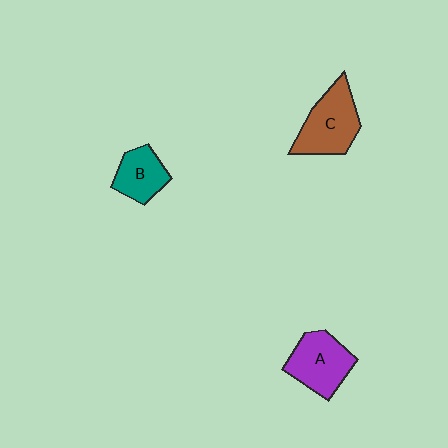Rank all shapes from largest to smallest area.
From largest to smallest: C (brown), A (purple), B (teal).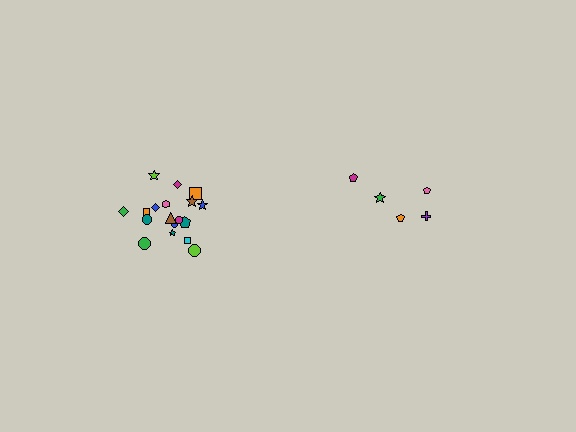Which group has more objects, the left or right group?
The left group.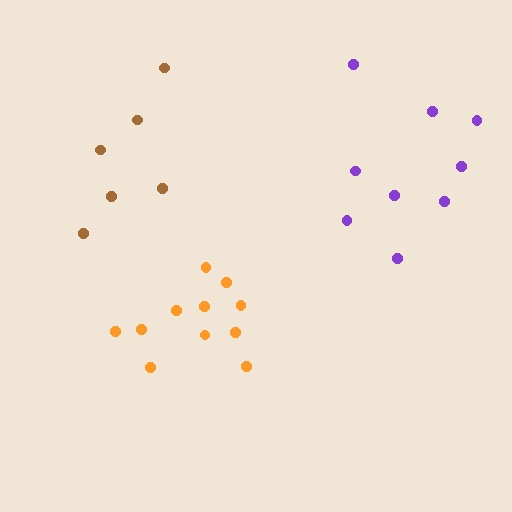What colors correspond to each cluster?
The clusters are colored: orange, purple, brown.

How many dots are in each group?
Group 1: 11 dots, Group 2: 9 dots, Group 3: 6 dots (26 total).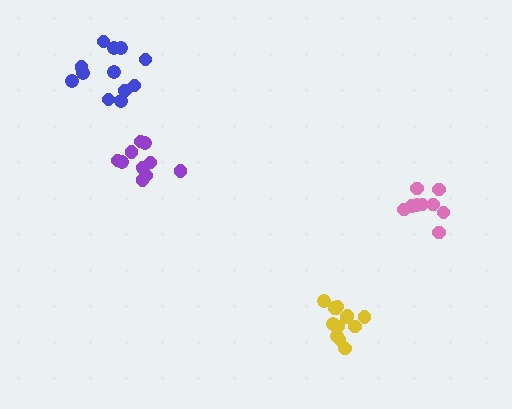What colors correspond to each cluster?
The clusters are colored: yellow, purple, blue, pink.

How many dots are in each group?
Group 1: 13 dots, Group 2: 11 dots, Group 3: 12 dots, Group 4: 9 dots (45 total).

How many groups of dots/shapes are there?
There are 4 groups.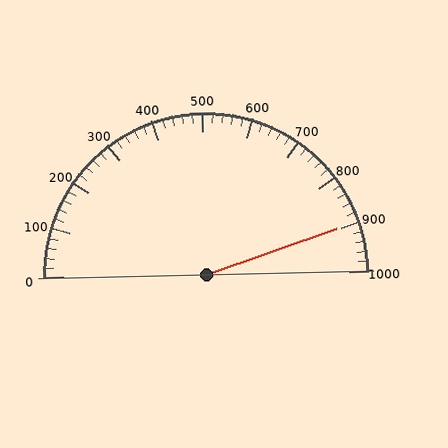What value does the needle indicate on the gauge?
The needle indicates approximately 900.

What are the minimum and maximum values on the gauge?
The gauge ranges from 0 to 1000.